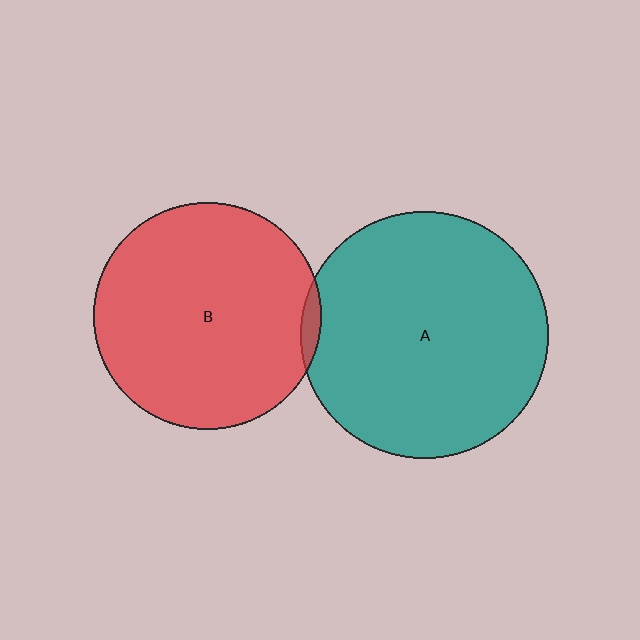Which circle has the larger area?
Circle A (teal).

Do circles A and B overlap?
Yes.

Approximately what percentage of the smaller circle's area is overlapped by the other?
Approximately 5%.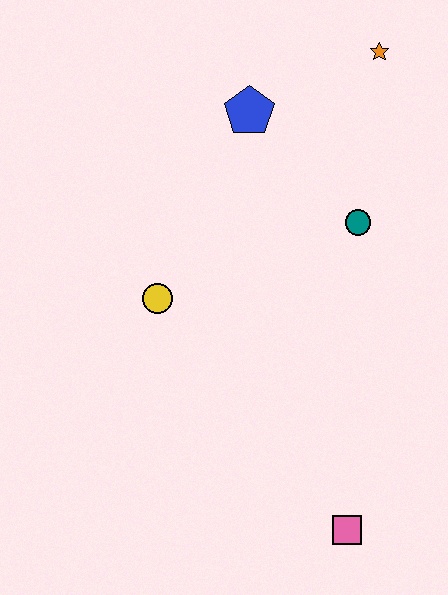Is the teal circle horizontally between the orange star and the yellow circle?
Yes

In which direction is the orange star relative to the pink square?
The orange star is above the pink square.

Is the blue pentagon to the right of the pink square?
No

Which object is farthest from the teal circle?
The pink square is farthest from the teal circle.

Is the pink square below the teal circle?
Yes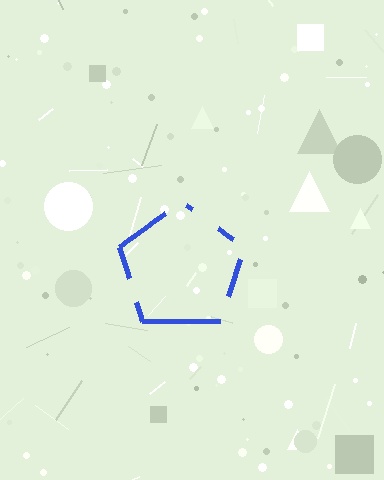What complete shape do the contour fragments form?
The contour fragments form a pentagon.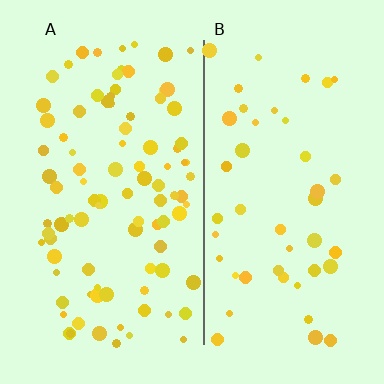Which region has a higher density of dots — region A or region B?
A (the left).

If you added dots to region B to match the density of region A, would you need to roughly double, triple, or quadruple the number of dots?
Approximately double.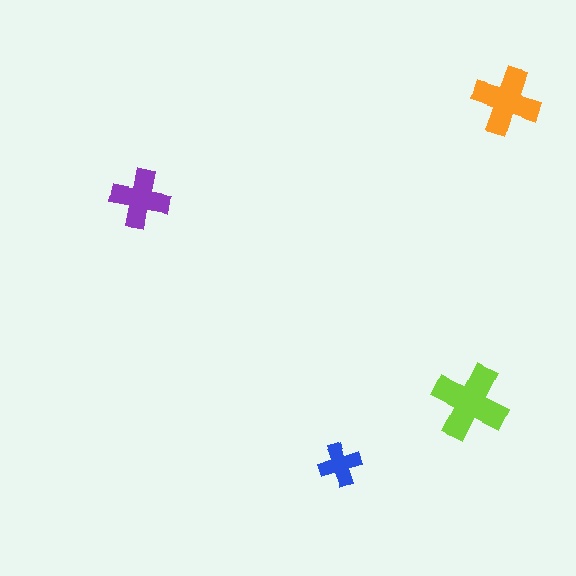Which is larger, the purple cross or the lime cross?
The lime one.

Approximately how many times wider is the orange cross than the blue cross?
About 1.5 times wider.